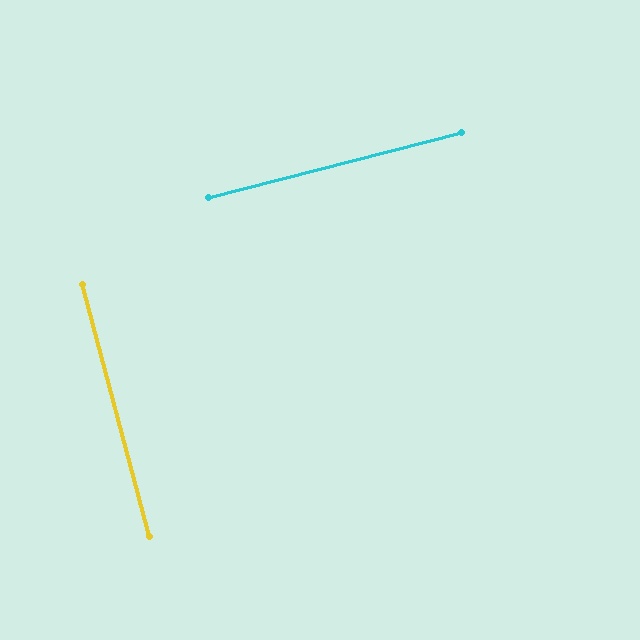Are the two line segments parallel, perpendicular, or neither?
Perpendicular — they meet at approximately 89°.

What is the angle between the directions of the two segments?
Approximately 89 degrees.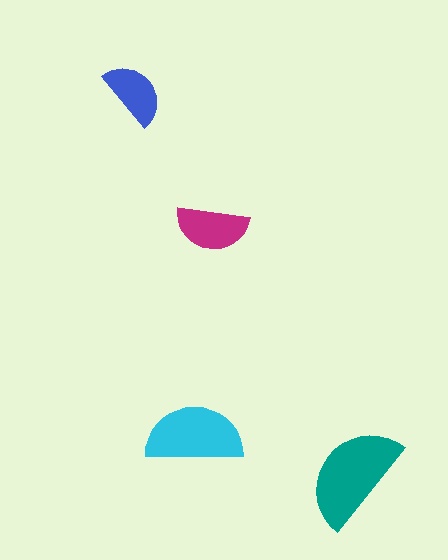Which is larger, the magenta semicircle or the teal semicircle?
The teal one.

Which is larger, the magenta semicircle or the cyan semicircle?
The cyan one.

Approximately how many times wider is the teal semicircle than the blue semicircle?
About 1.5 times wider.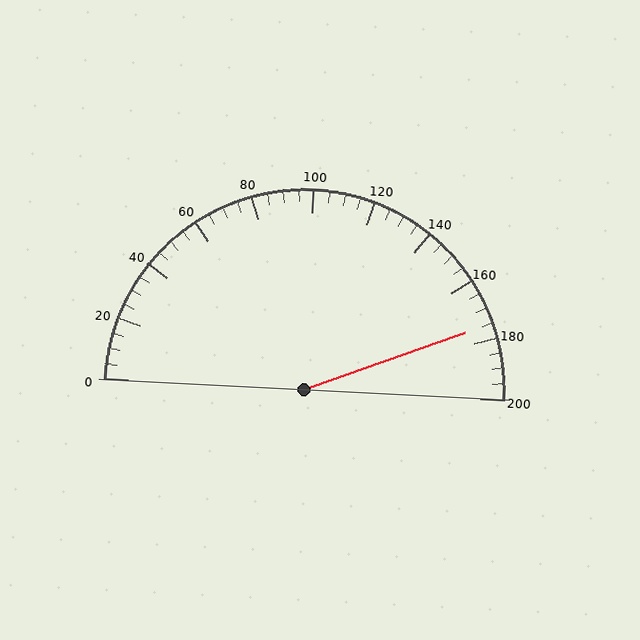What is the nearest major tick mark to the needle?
The nearest major tick mark is 180.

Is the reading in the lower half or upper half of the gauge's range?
The reading is in the upper half of the range (0 to 200).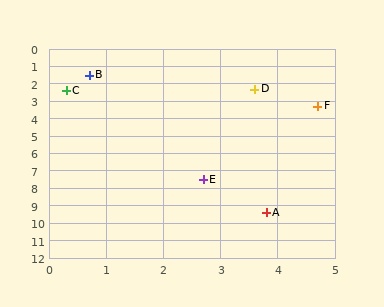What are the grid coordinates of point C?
Point C is at approximately (0.3, 2.4).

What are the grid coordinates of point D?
Point D is at approximately (3.6, 2.3).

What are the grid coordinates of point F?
Point F is at approximately (4.7, 3.3).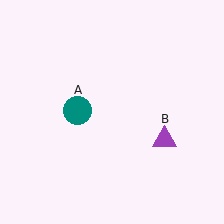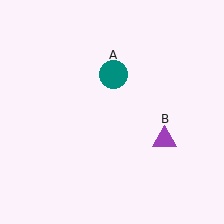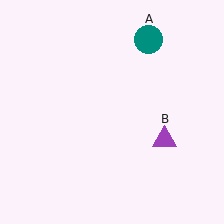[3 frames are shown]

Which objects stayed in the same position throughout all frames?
Purple triangle (object B) remained stationary.